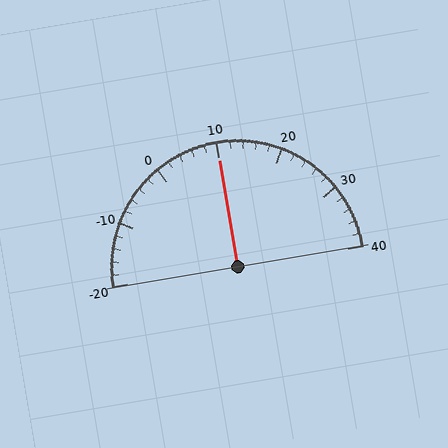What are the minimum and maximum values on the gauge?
The gauge ranges from -20 to 40.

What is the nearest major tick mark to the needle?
The nearest major tick mark is 10.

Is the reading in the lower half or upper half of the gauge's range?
The reading is in the upper half of the range (-20 to 40).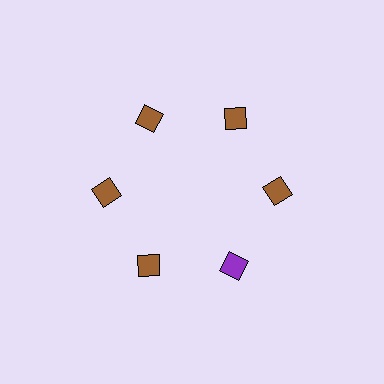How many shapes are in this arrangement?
There are 6 shapes arranged in a ring pattern.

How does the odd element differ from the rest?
It has a different color: purple instead of brown.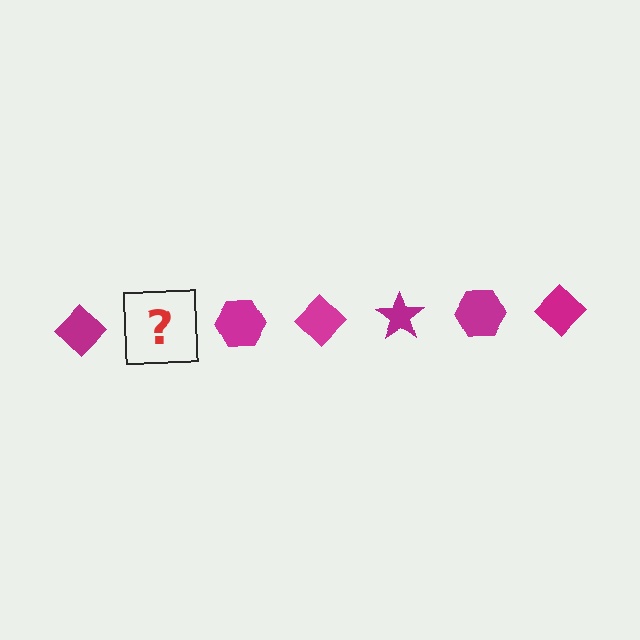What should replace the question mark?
The question mark should be replaced with a magenta star.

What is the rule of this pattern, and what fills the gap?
The rule is that the pattern cycles through diamond, star, hexagon shapes in magenta. The gap should be filled with a magenta star.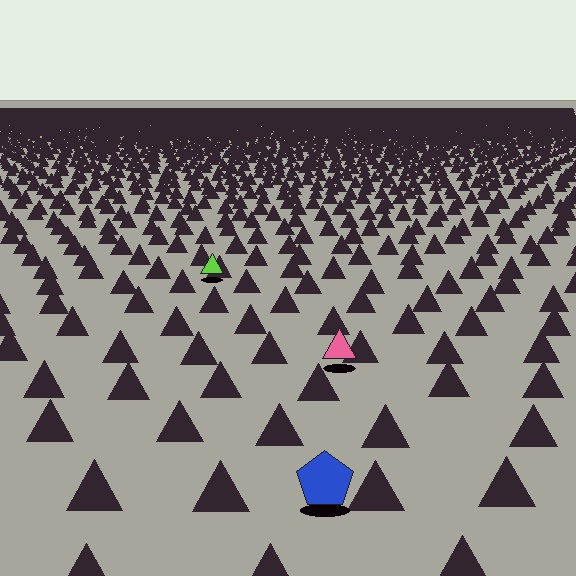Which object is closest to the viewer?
The blue pentagon is closest. The texture marks near it are larger and more spread out.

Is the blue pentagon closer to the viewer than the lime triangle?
Yes. The blue pentagon is closer — you can tell from the texture gradient: the ground texture is coarser near it.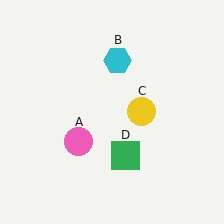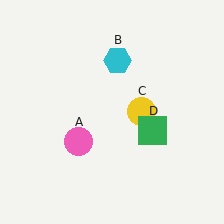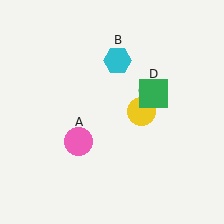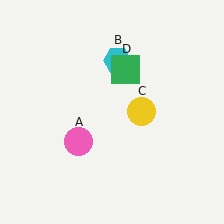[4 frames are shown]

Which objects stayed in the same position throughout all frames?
Pink circle (object A) and cyan hexagon (object B) and yellow circle (object C) remained stationary.